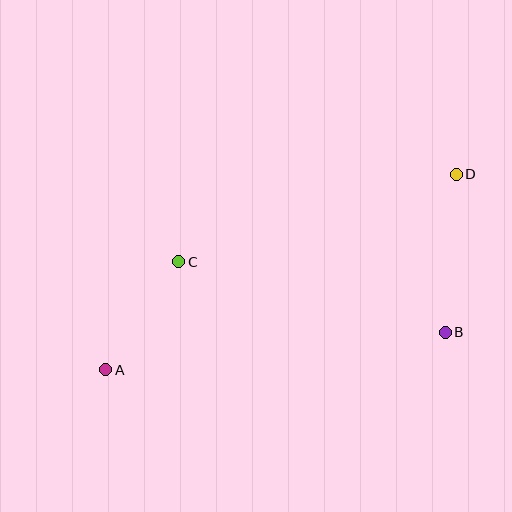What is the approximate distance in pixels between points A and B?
The distance between A and B is approximately 342 pixels.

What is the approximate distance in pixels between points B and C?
The distance between B and C is approximately 276 pixels.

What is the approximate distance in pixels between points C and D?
The distance between C and D is approximately 291 pixels.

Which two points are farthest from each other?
Points A and D are farthest from each other.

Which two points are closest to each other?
Points A and C are closest to each other.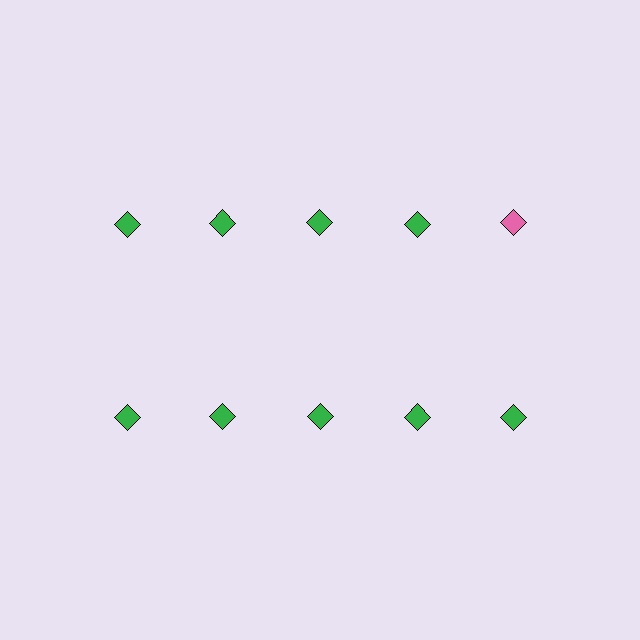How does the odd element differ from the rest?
It has a different color: pink instead of green.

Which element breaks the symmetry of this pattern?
The pink diamond in the top row, rightmost column breaks the symmetry. All other shapes are green diamonds.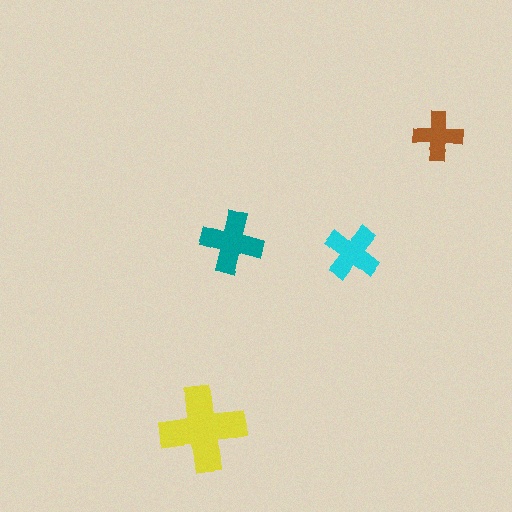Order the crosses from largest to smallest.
the yellow one, the teal one, the cyan one, the brown one.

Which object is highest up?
The brown cross is topmost.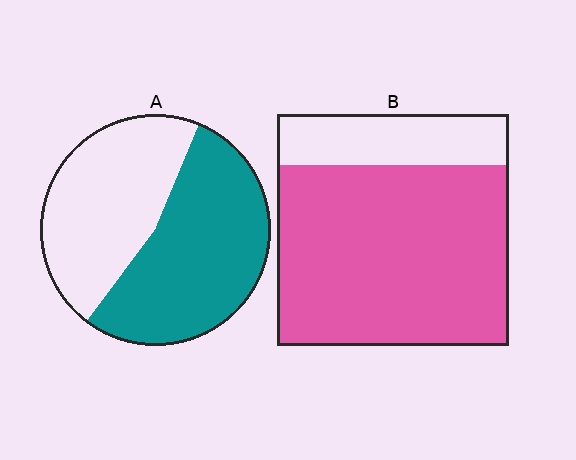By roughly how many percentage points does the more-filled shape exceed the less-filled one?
By roughly 25 percentage points (B over A).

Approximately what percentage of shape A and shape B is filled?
A is approximately 55% and B is approximately 80%.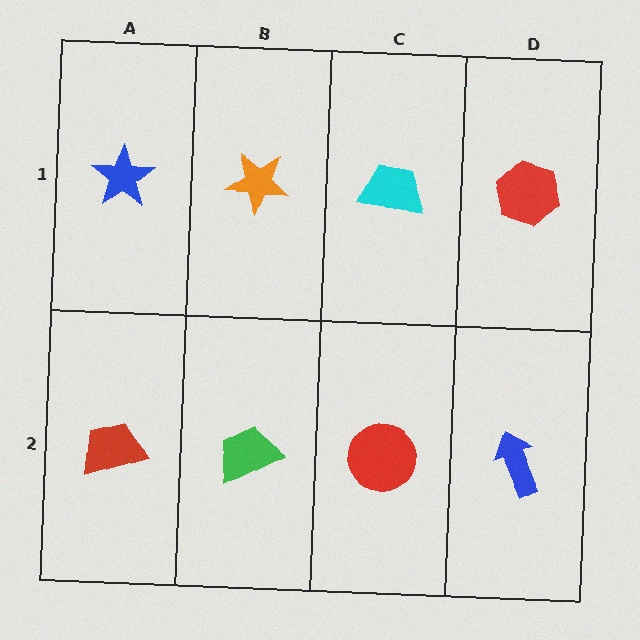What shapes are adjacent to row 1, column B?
A green trapezoid (row 2, column B), a blue star (row 1, column A), a cyan trapezoid (row 1, column C).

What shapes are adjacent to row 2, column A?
A blue star (row 1, column A), a green trapezoid (row 2, column B).